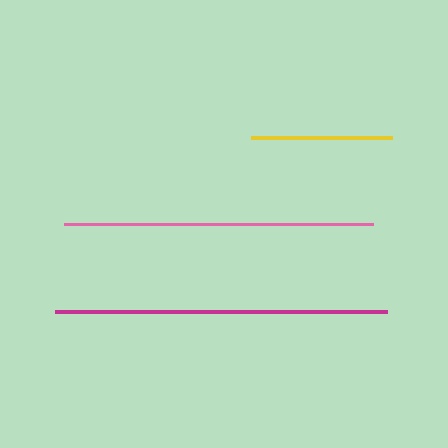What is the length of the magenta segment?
The magenta segment is approximately 332 pixels long.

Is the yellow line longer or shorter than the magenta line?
The magenta line is longer than the yellow line.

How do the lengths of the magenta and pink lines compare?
The magenta and pink lines are approximately the same length.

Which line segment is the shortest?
The yellow line is the shortest at approximately 141 pixels.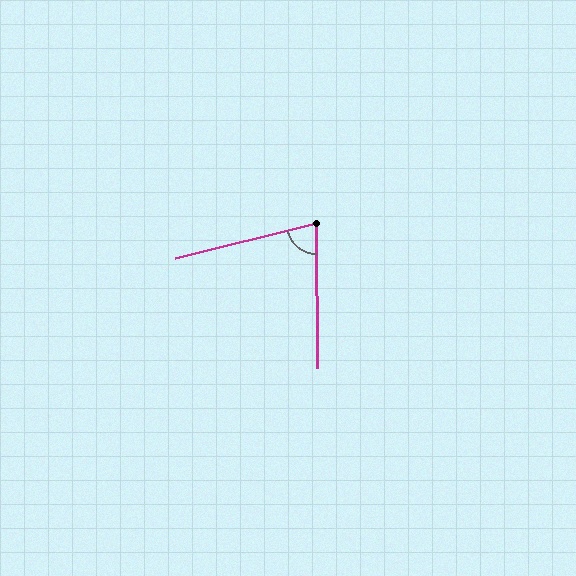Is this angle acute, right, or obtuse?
It is acute.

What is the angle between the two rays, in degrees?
Approximately 77 degrees.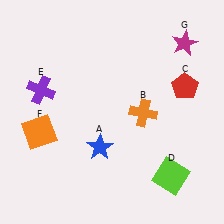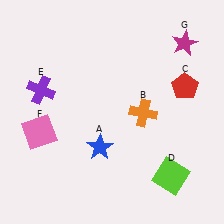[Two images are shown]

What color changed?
The square (F) changed from orange in Image 1 to pink in Image 2.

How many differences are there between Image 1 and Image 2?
There is 1 difference between the two images.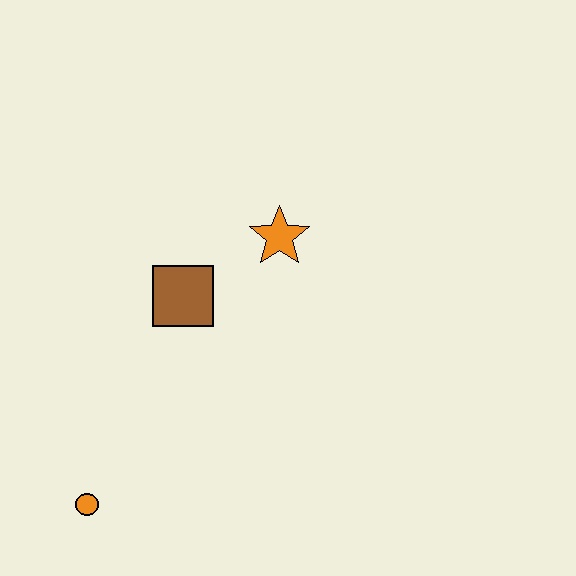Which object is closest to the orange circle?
The brown square is closest to the orange circle.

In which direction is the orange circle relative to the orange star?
The orange circle is below the orange star.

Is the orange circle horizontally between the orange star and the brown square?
No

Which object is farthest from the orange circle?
The orange star is farthest from the orange circle.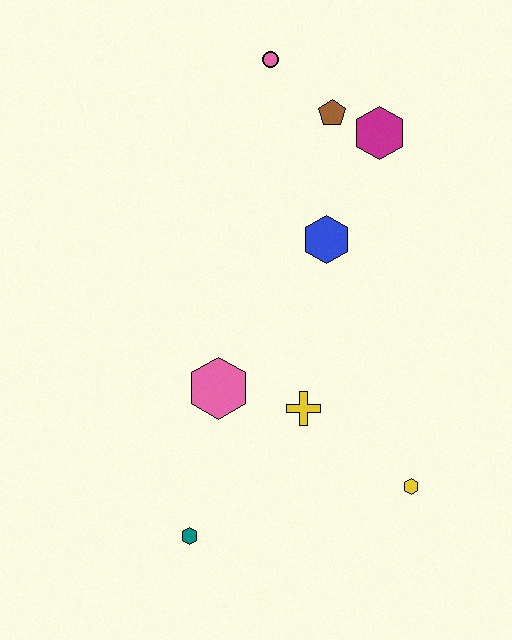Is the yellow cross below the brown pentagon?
Yes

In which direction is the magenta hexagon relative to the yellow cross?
The magenta hexagon is above the yellow cross.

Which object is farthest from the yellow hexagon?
The pink circle is farthest from the yellow hexagon.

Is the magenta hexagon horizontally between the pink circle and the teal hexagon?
No